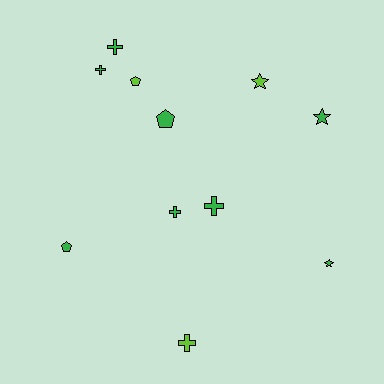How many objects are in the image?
There are 11 objects.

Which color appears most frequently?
Green, with 8 objects.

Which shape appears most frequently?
Cross, with 5 objects.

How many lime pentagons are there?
There is 1 lime pentagon.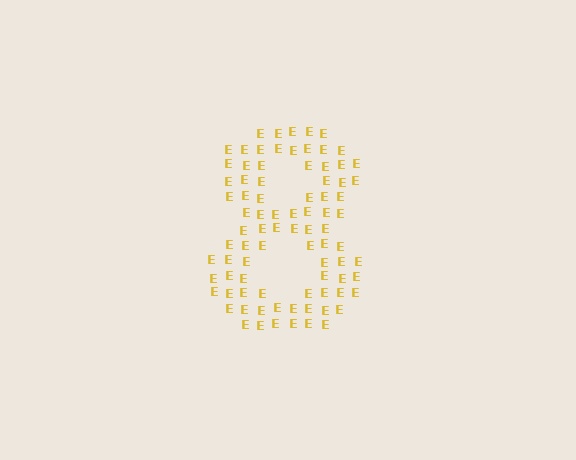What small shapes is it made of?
It is made of small letter E's.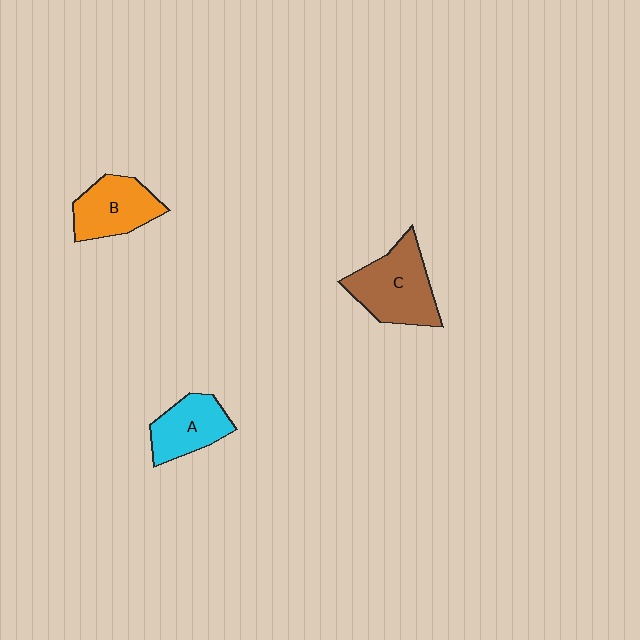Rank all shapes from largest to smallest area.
From largest to smallest: C (brown), B (orange), A (cyan).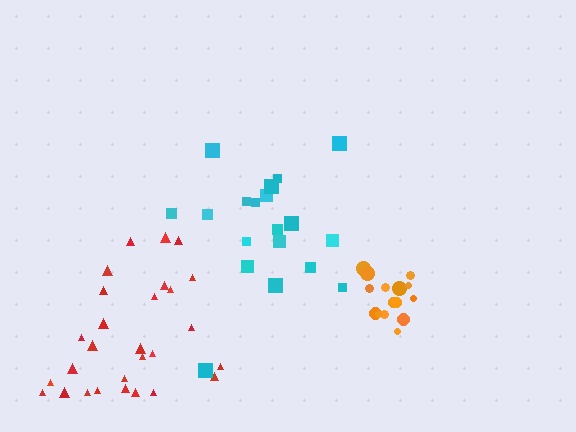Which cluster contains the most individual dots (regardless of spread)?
Red (28).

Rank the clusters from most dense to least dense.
orange, red, cyan.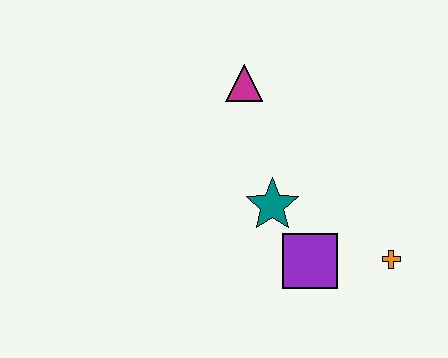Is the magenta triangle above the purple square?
Yes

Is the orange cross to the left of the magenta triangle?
No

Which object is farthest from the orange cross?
The magenta triangle is farthest from the orange cross.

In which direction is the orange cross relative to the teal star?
The orange cross is to the right of the teal star.